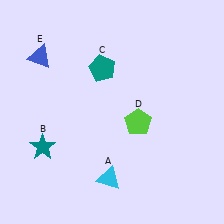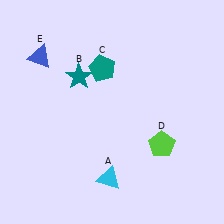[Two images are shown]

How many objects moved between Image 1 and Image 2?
2 objects moved between the two images.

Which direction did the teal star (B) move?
The teal star (B) moved up.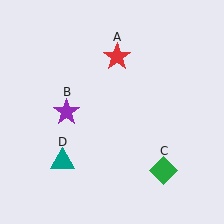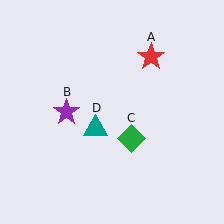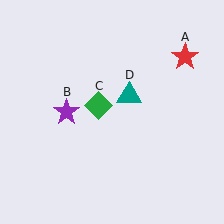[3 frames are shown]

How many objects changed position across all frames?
3 objects changed position: red star (object A), green diamond (object C), teal triangle (object D).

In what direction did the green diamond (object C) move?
The green diamond (object C) moved up and to the left.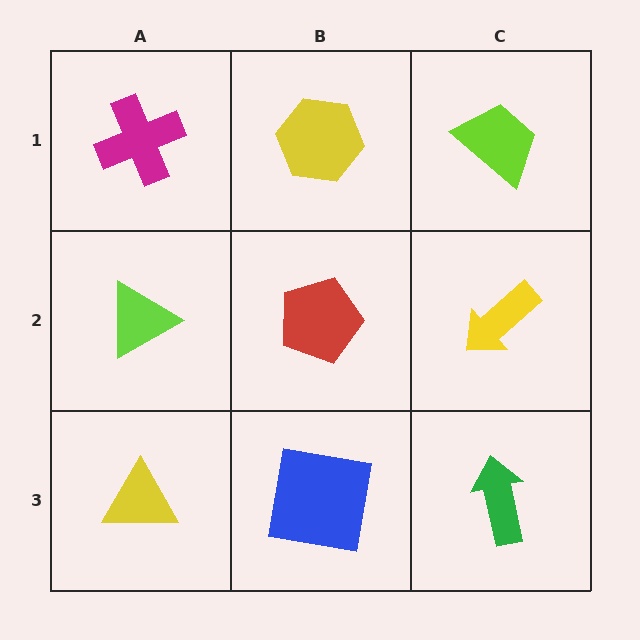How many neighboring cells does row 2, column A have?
3.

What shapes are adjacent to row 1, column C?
A yellow arrow (row 2, column C), a yellow hexagon (row 1, column B).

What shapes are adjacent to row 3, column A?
A lime triangle (row 2, column A), a blue square (row 3, column B).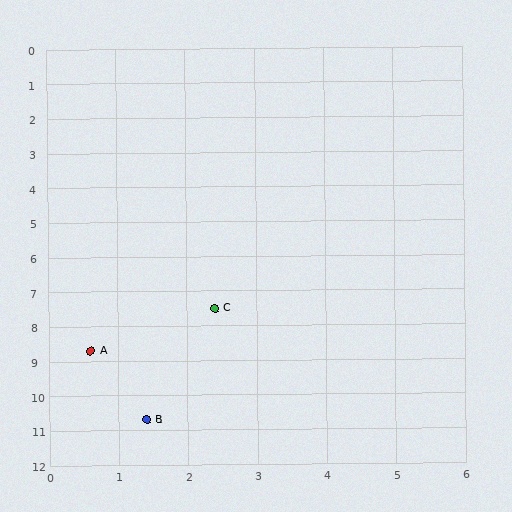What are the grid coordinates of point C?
Point C is at approximately (2.4, 7.5).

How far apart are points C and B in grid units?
Points C and B are about 3.4 grid units apart.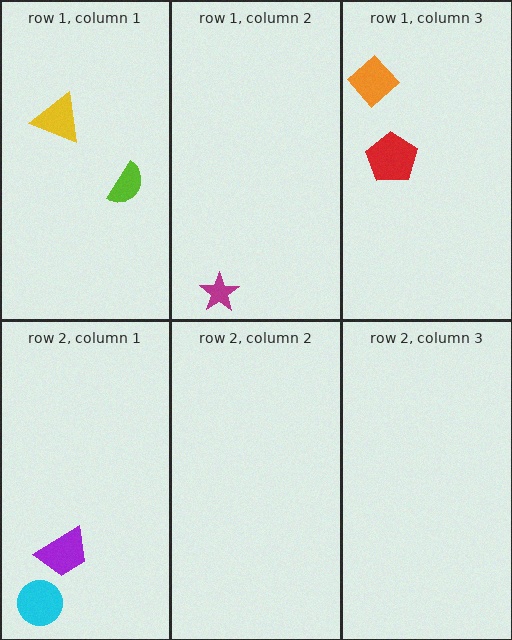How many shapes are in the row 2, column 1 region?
2.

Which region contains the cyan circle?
The row 2, column 1 region.